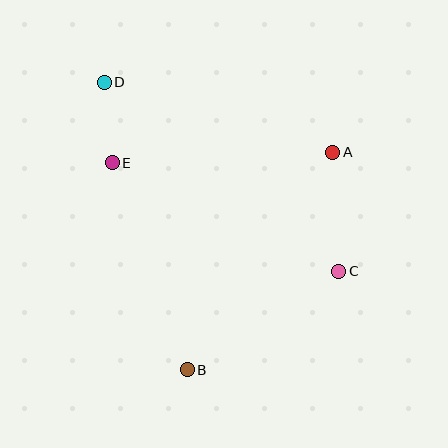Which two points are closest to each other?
Points D and E are closest to each other.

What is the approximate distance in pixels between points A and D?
The distance between A and D is approximately 239 pixels.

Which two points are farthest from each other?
Points C and D are farthest from each other.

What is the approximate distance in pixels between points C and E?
The distance between C and E is approximately 251 pixels.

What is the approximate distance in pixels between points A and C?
The distance between A and C is approximately 119 pixels.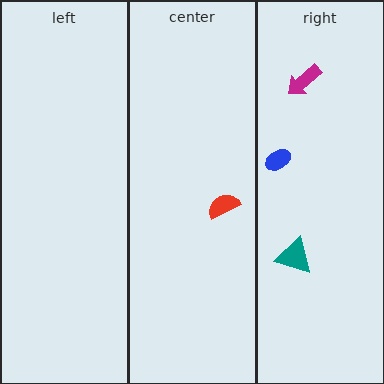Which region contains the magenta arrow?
The right region.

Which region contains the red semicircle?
The center region.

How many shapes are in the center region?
1.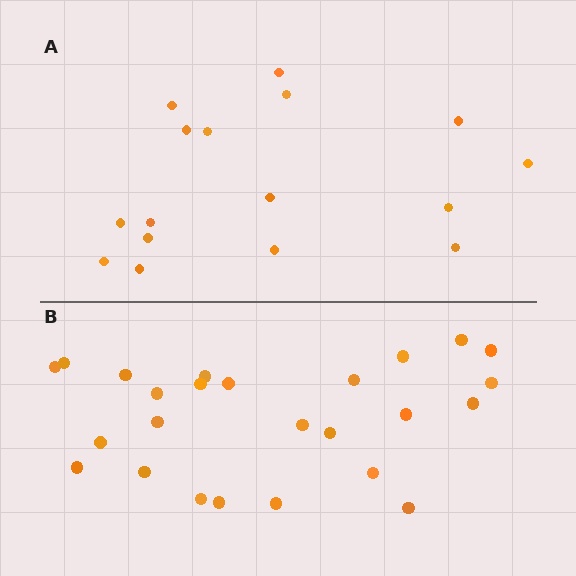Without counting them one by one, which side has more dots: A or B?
Region B (the bottom region) has more dots.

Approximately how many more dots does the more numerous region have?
Region B has roughly 8 or so more dots than region A.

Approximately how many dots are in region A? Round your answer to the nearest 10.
About 20 dots. (The exact count is 16, which rounds to 20.)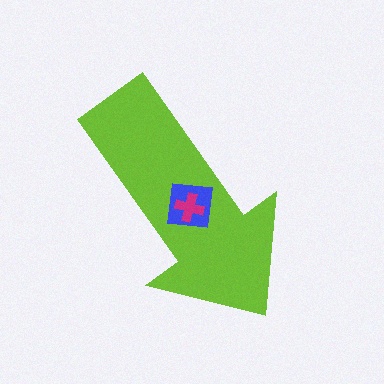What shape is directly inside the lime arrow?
The blue square.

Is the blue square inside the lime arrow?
Yes.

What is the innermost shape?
The magenta cross.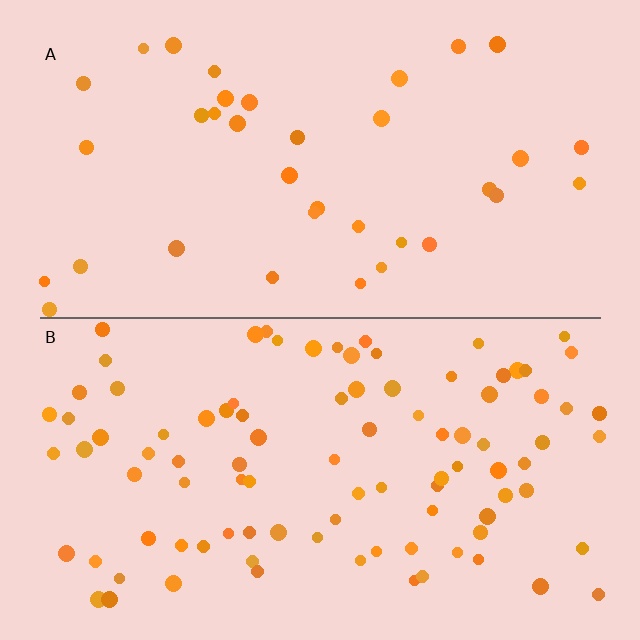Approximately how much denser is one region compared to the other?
Approximately 2.7× — region B over region A.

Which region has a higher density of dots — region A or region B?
B (the bottom).